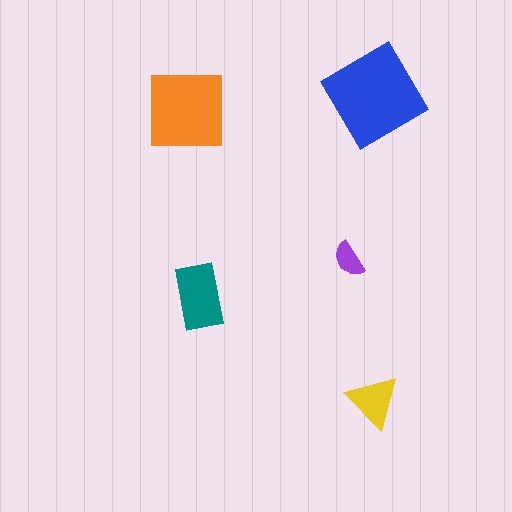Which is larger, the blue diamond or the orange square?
The blue diamond.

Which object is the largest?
The blue diamond.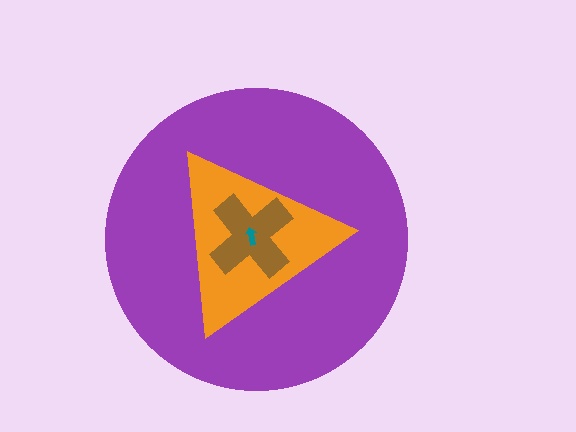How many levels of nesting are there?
4.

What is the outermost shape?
The purple circle.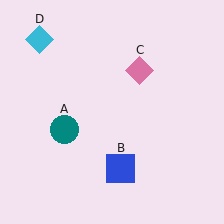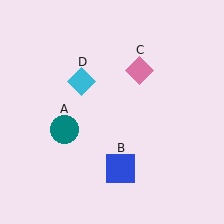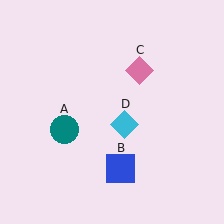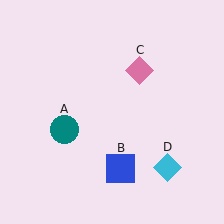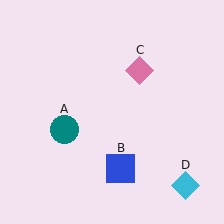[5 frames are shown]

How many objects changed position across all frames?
1 object changed position: cyan diamond (object D).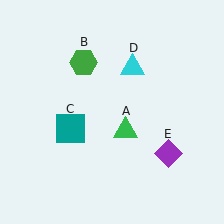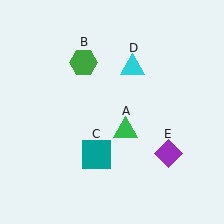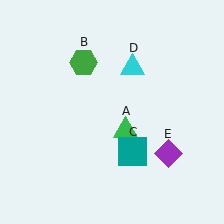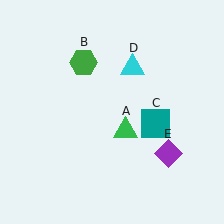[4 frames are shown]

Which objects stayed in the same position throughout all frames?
Green triangle (object A) and green hexagon (object B) and cyan triangle (object D) and purple diamond (object E) remained stationary.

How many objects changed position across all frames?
1 object changed position: teal square (object C).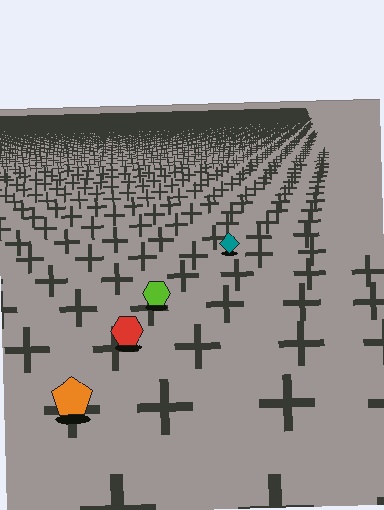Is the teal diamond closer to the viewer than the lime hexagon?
No. The lime hexagon is closer — you can tell from the texture gradient: the ground texture is coarser near it.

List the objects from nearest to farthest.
From nearest to farthest: the orange pentagon, the red hexagon, the lime hexagon, the teal diamond.